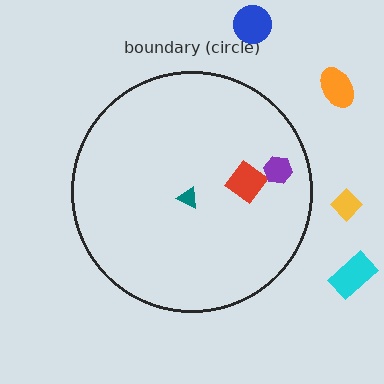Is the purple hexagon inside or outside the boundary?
Inside.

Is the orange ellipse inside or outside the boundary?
Outside.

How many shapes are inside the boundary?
3 inside, 4 outside.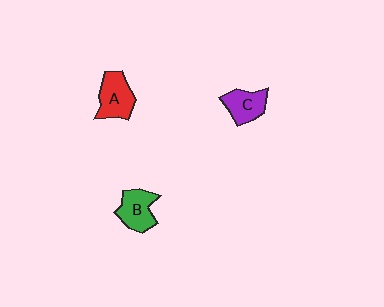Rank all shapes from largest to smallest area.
From largest to smallest: A (red), B (green), C (purple).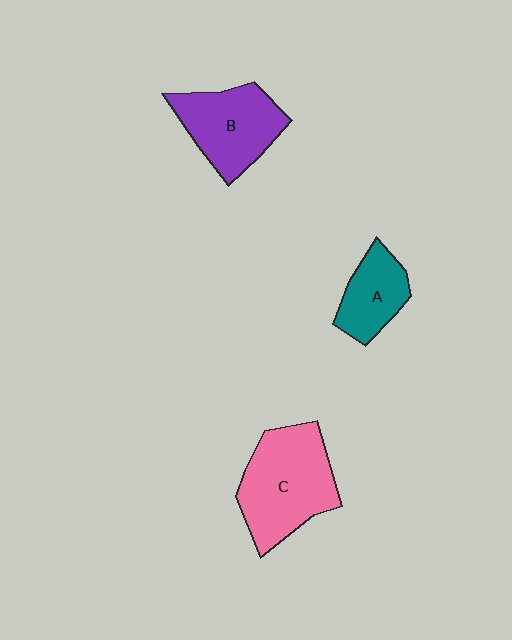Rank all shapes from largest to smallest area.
From largest to smallest: C (pink), B (purple), A (teal).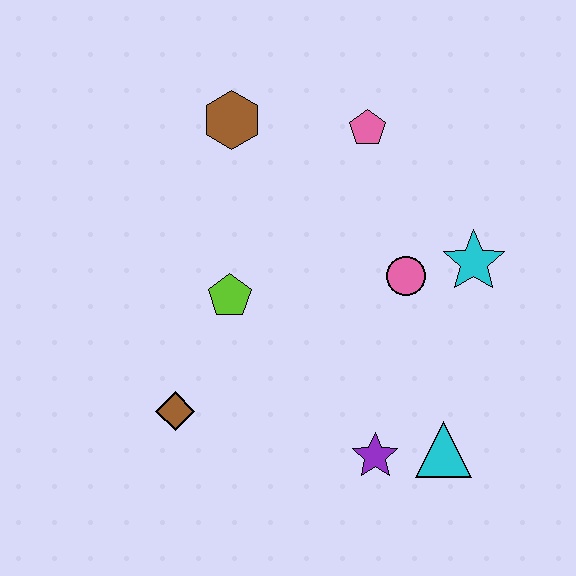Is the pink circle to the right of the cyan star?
No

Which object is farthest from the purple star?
The brown hexagon is farthest from the purple star.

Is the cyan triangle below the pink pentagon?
Yes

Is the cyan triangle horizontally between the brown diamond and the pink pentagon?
No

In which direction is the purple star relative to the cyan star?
The purple star is below the cyan star.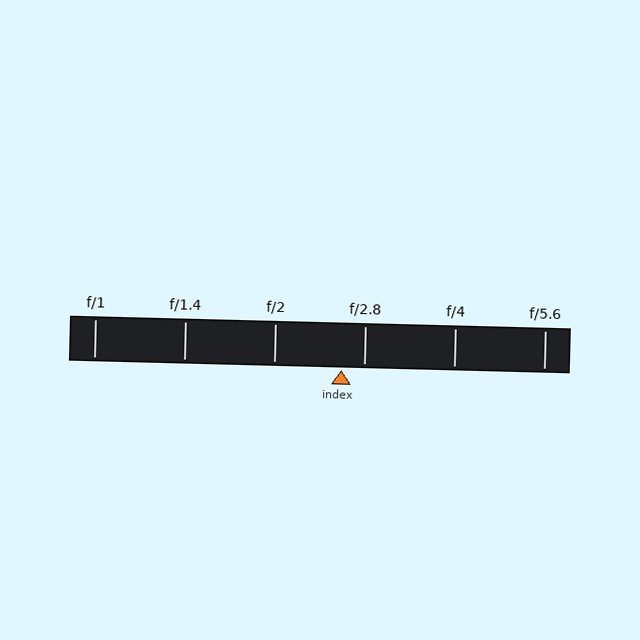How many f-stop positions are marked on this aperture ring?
There are 6 f-stop positions marked.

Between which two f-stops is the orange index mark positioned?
The index mark is between f/2 and f/2.8.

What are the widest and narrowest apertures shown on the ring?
The widest aperture shown is f/1 and the narrowest is f/5.6.